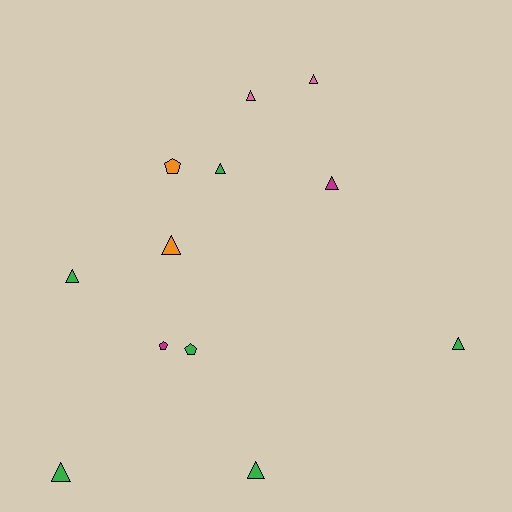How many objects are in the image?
There are 12 objects.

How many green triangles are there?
There are 5 green triangles.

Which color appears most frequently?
Green, with 6 objects.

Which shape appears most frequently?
Triangle, with 9 objects.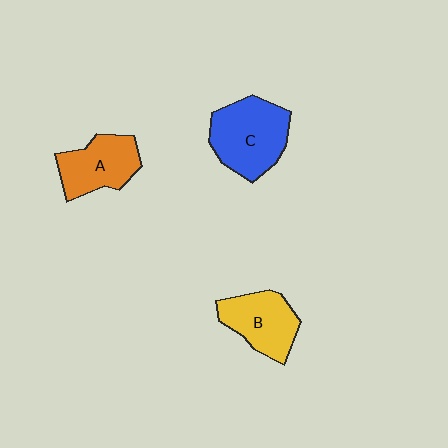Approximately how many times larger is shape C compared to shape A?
Approximately 1.3 times.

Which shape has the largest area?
Shape C (blue).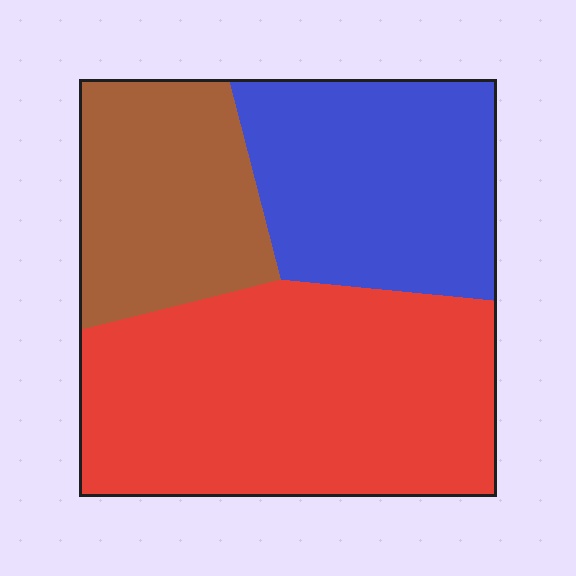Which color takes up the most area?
Red, at roughly 50%.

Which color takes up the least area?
Brown, at roughly 25%.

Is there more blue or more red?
Red.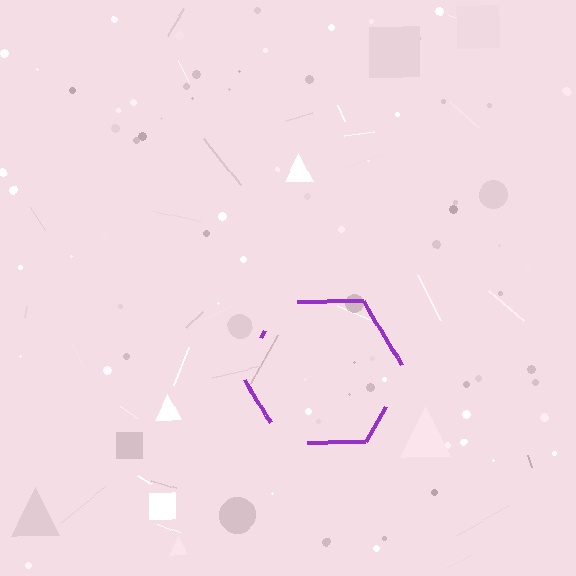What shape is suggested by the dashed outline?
The dashed outline suggests a hexagon.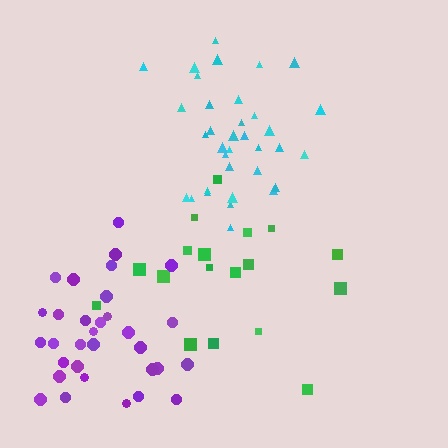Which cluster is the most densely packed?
Cyan.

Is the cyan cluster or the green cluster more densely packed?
Cyan.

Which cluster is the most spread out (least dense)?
Green.